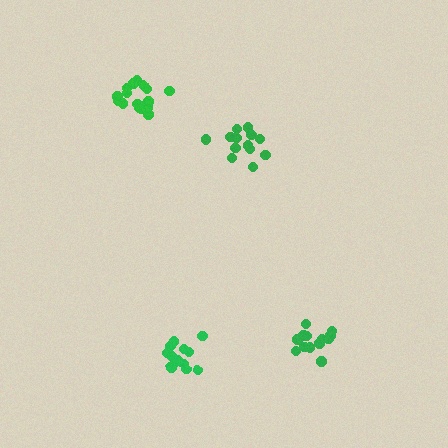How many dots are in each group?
Group 1: 18 dots, Group 2: 13 dots, Group 3: 13 dots, Group 4: 13 dots (57 total).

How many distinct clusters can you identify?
There are 4 distinct clusters.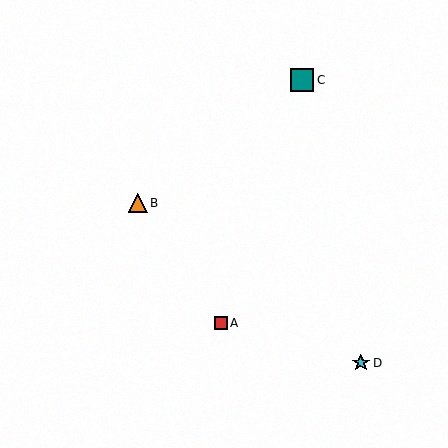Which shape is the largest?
The teal square (labeled C) is the largest.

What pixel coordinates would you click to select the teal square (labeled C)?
Click at (302, 80) to select the teal square C.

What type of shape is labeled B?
Shape B is an orange triangle.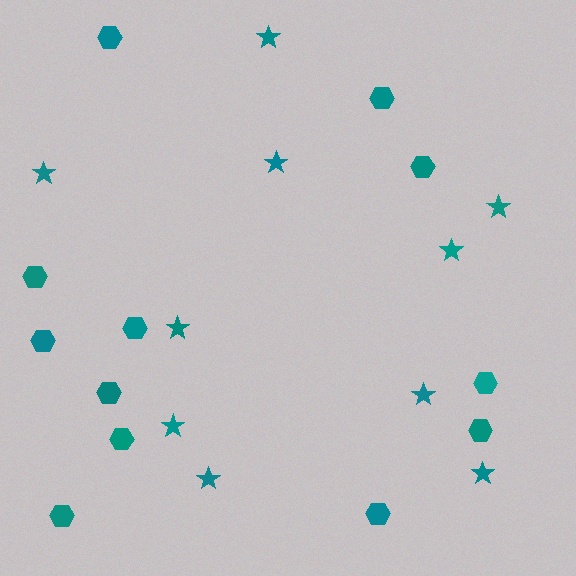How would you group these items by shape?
There are 2 groups: one group of hexagons (12) and one group of stars (10).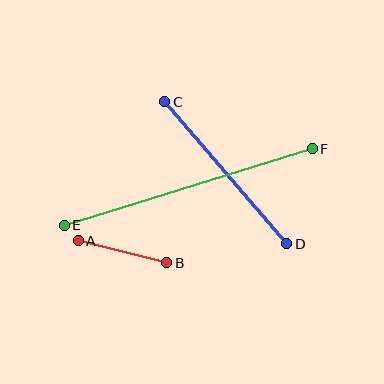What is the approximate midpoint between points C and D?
The midpoint is at approximately (226, 173) pixels.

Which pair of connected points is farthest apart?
Points E and F are farthest apart.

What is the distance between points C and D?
The distance is approximately 187 pixels.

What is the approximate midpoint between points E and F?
The midpoint is at approximately (188, 187) pixels.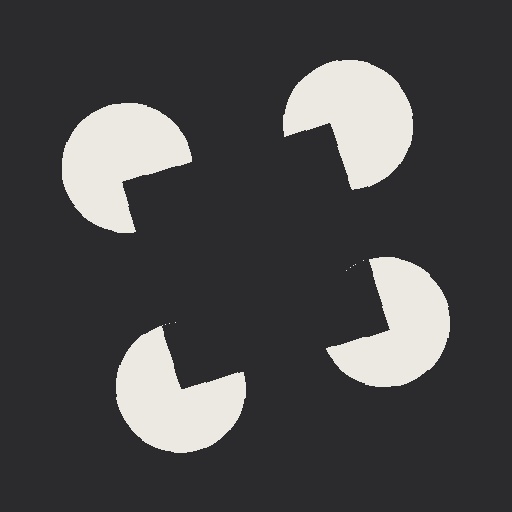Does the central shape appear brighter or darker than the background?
It typically appears slightly darker than the background, even though no actual brightness change is drawn.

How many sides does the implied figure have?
4 sides.